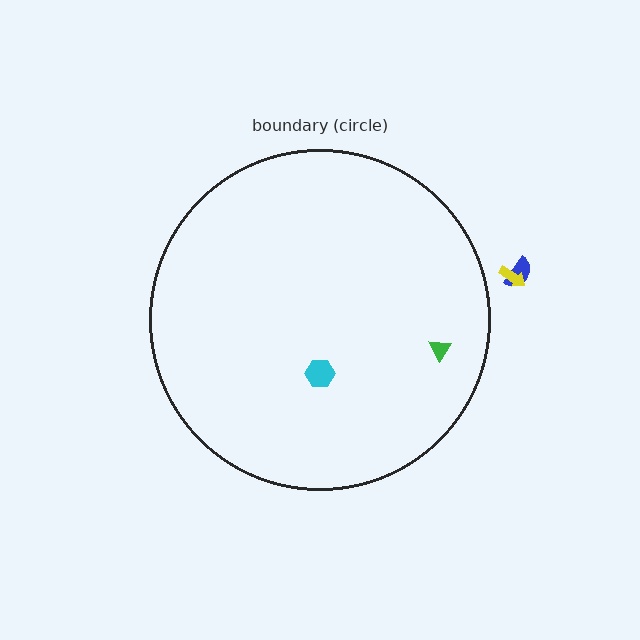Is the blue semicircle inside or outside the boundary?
Outside.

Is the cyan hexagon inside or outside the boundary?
Inside.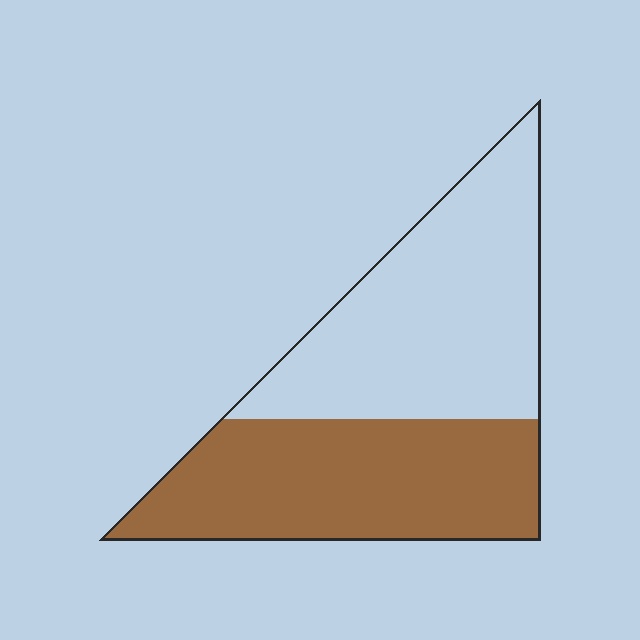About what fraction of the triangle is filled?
About one half (1/2).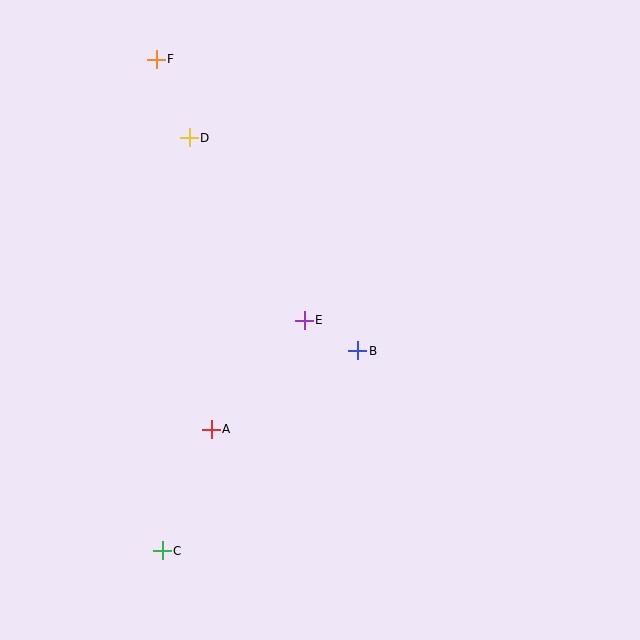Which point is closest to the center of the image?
Point E at (304, 320) is closest to the center.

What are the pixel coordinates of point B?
Point B is at (358, 351).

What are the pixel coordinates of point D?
Point D is at (189, 138).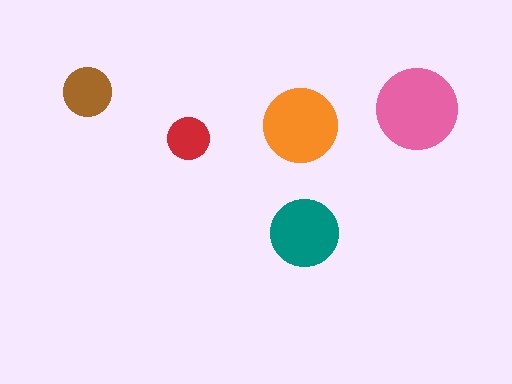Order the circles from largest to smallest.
the pink one, the orange one, the teal one, the brown one, the red one.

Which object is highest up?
The brown circle is topmost.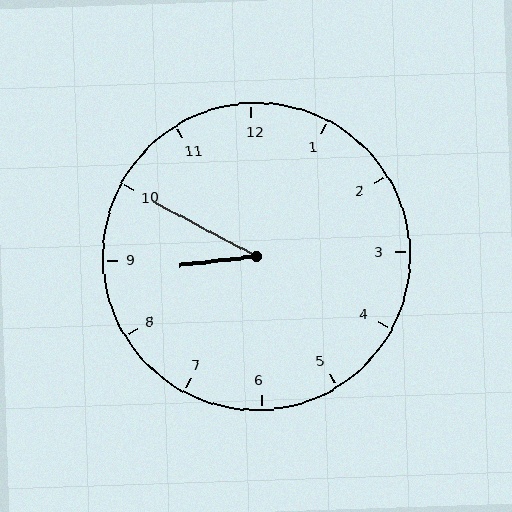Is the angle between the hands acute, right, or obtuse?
It is acute.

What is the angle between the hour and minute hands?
Approximately 35 degrees.